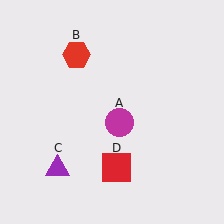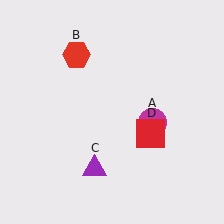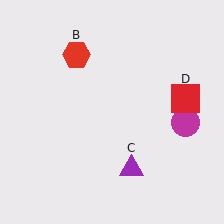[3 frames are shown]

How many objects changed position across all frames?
3 objects changed position: magenta circle (object A), purple triangle (object C), red square (object D).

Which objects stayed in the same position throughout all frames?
Red hexagon (object B) remained stationary.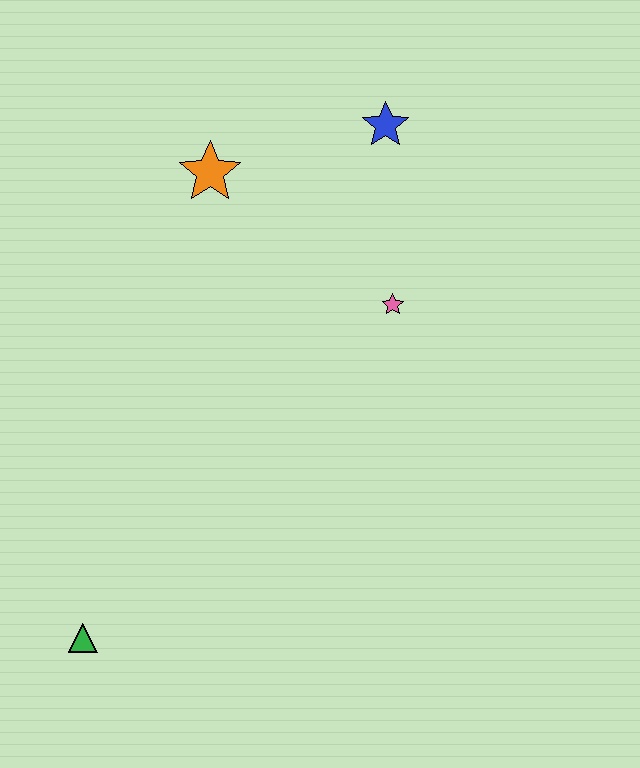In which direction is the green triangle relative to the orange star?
The green triangle is below the orange star.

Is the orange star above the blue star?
No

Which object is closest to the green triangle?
The pink star is closest to the green triangle.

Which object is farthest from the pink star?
The green triangle is farthest from the pink star.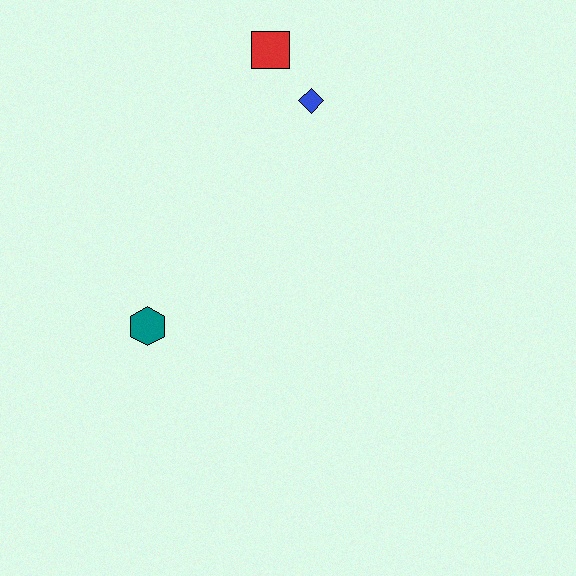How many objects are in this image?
There are 3 objects.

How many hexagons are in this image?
There is 1 hexagon.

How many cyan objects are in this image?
There are no cyan objects.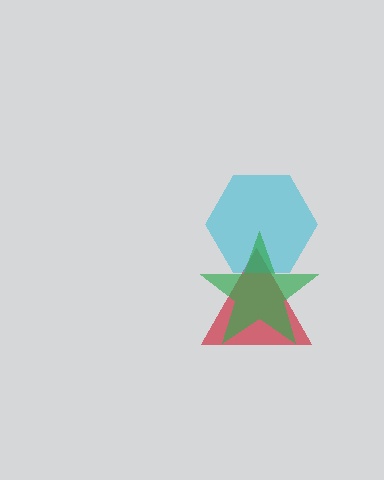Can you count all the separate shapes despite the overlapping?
Yes, there are 3 separate shapes.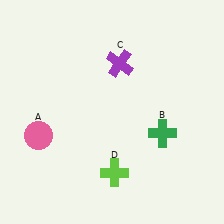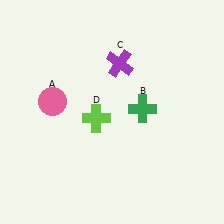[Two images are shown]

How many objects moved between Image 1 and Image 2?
3 objects moved between the two images.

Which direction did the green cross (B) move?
The green cross (B) moved up.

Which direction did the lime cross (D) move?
The lime cross (D) moved up.